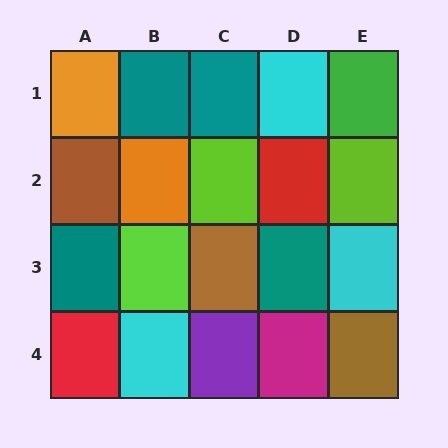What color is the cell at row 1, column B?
Teal.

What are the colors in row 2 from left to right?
Brown, orange, lime, red, lime.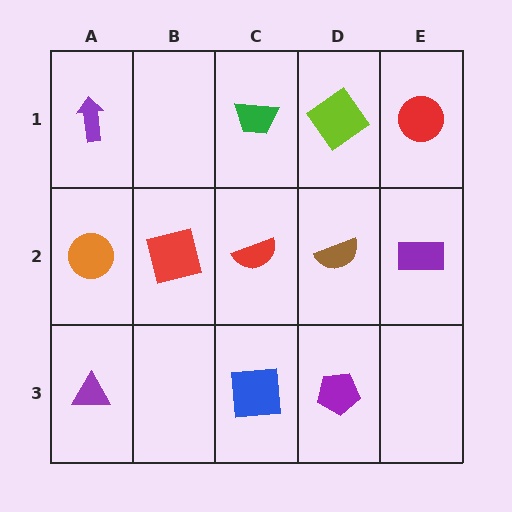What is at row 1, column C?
A green trapezoid.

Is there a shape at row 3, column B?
No, that cell is empty.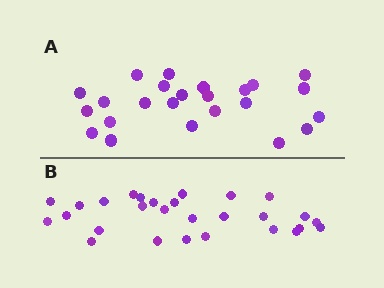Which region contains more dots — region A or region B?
Region B (the bottom region) has more dots.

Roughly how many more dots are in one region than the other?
Region B has about 4 more dots than region A.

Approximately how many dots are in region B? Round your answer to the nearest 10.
About 30 dots. (The exact count is 28, which rounds to 30.)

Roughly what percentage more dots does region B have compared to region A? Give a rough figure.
About 15% more.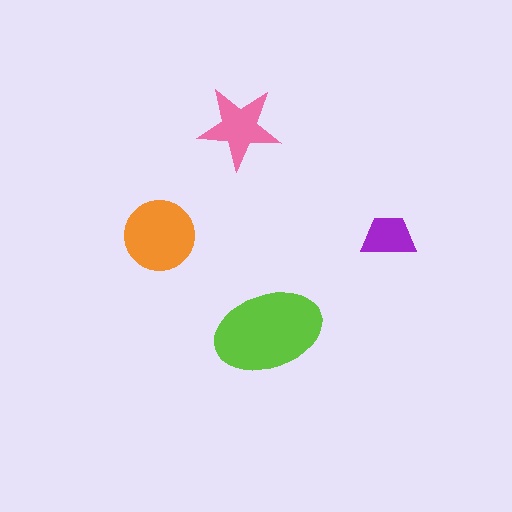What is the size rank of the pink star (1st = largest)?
3rd.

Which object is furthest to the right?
The purple trapezoid is rightmost.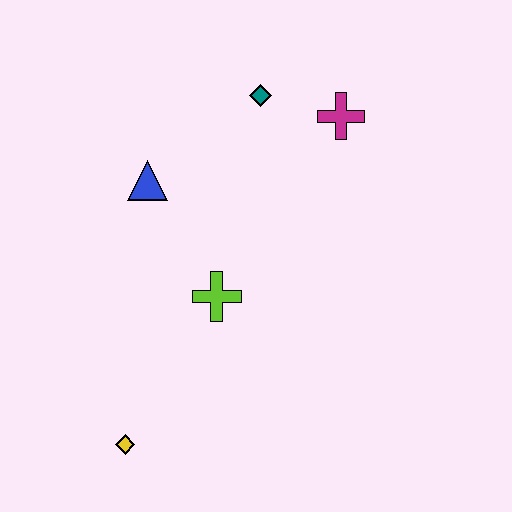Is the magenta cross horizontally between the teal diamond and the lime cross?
No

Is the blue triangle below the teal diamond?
Yes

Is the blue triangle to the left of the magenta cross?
Yes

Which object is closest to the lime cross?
The blue triangle is closest to the lime cross.